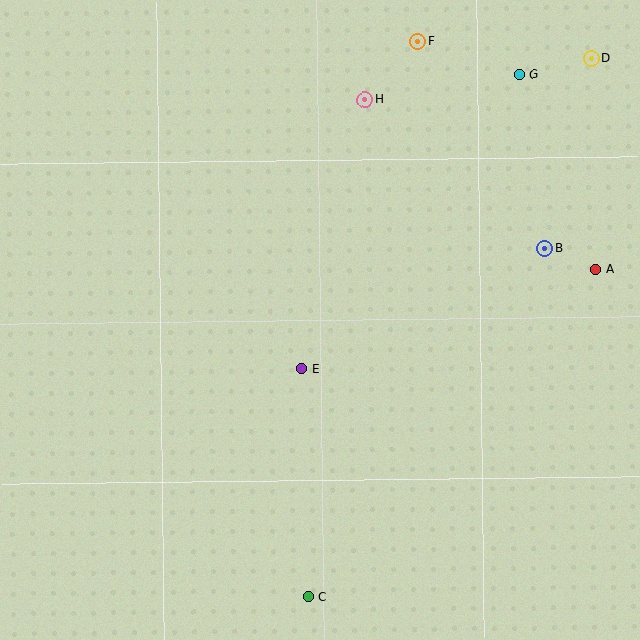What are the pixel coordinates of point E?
Point E is at (301, 369).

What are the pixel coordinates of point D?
Point D is at (591, 58).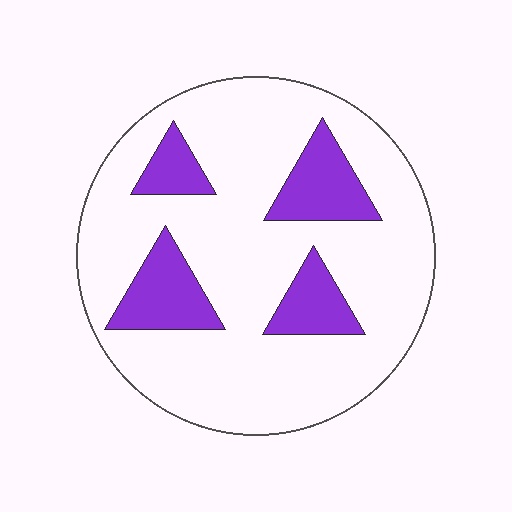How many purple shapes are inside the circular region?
4.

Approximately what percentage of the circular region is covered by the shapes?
Approximately 20%.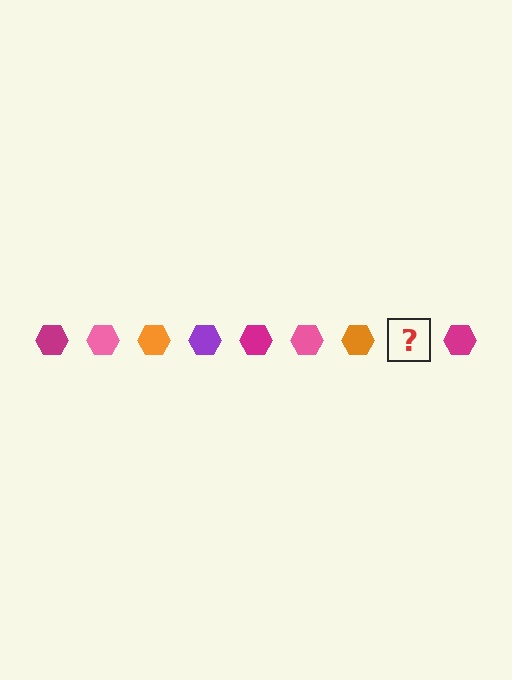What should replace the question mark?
The question mark should be replaced with a purple hexagon.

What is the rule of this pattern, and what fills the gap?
The rule is that the pattern cycles through magenta, pink, orange, purple hexagons. The gap should be filled with a purple hexagon.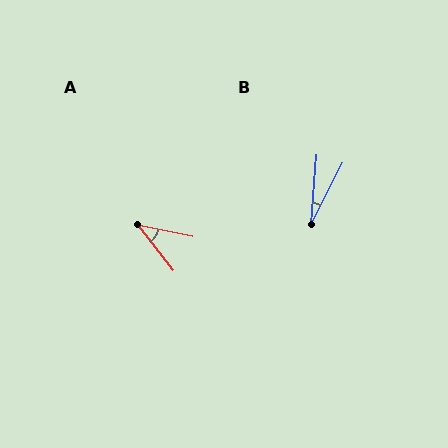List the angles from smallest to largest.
B (22°), A (40°).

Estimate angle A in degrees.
Approximately 40 degrees.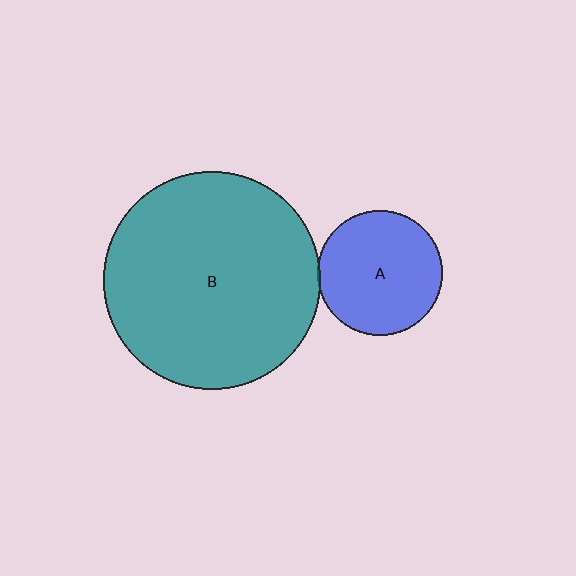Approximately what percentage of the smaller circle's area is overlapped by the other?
Approximately 5%.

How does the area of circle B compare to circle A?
Approximately 3.0 times.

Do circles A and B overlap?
Yes.